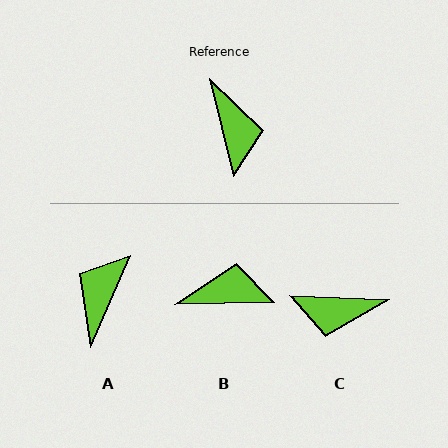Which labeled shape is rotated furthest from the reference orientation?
A, about 142 degrees away.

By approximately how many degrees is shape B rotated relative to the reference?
Approximately 77 degrees counter-clockwise.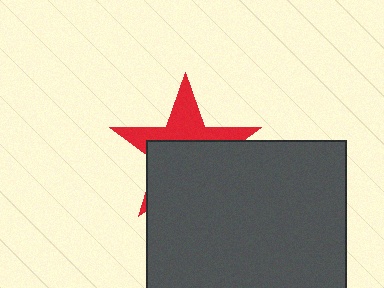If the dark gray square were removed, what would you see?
You would see the complete red star.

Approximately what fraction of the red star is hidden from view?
Roughly 60% of the red star is hidden behind the dark gray square.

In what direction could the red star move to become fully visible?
The red star could move up. That would shift it out from behind the dark gray square entirely.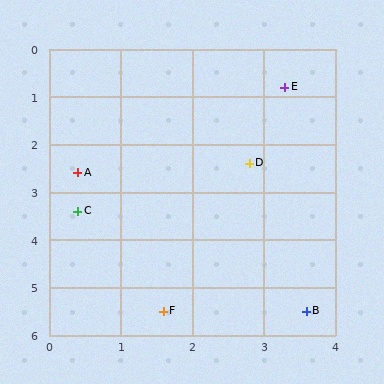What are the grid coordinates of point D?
Point D is at approximately (2.8, 2.4).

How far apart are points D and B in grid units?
Points D and B are about 3.2 grid units apart.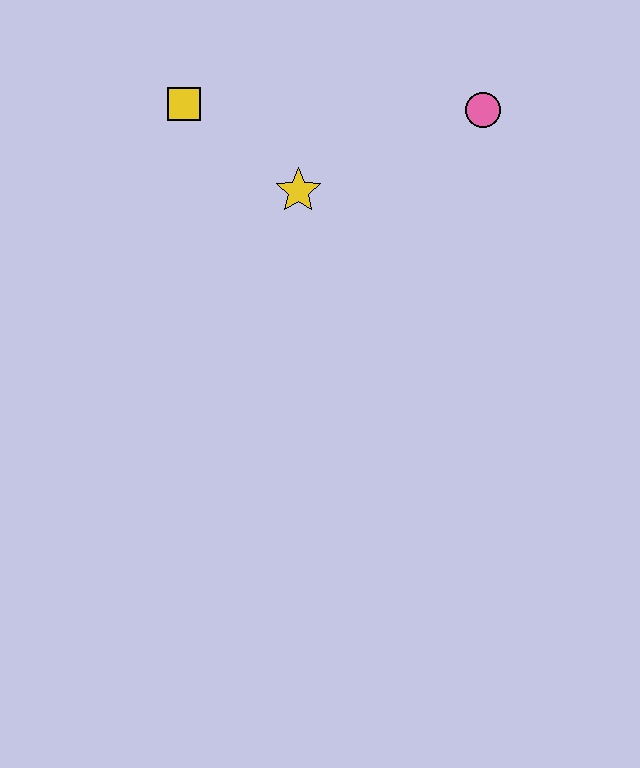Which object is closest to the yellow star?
The yellow square is closest to the yellow star.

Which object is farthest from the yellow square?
The pink circle is farthest from the yellow square.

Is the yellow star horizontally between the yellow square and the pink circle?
Yes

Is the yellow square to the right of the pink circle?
No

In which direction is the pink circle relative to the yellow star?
The pink circle is to the right of the yellow star.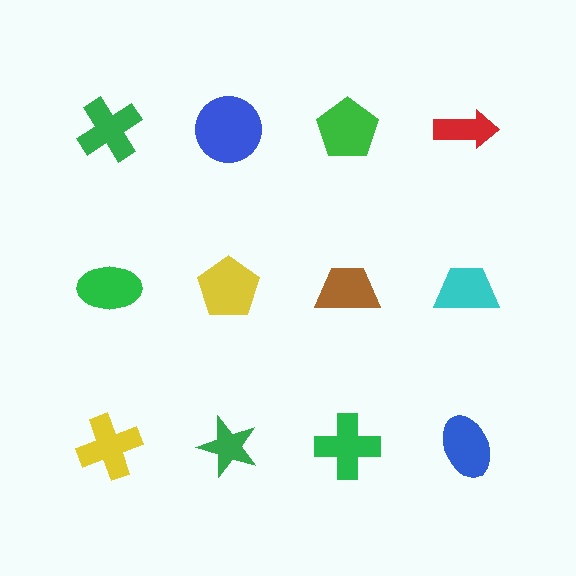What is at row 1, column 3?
A green pentagon.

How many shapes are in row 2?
4 shapes.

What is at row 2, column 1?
A green ellipse.